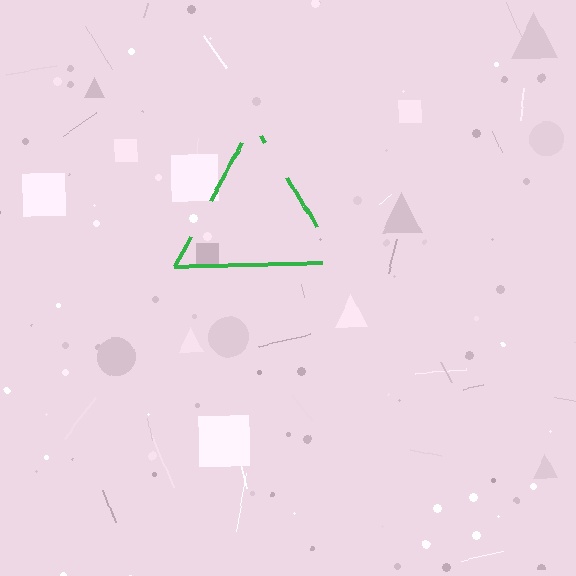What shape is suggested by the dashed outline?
The dashed outline suggests a triangle.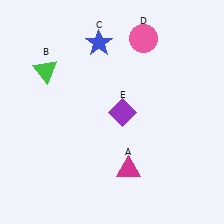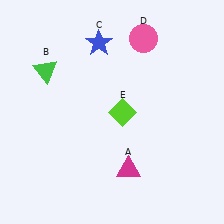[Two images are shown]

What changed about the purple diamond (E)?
In Image 1, E is purple. In Image 2, it changed to lime.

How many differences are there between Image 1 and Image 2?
There is 1 difference between the two images.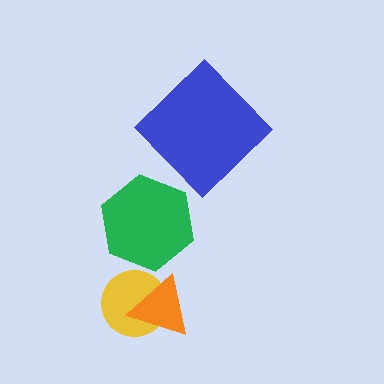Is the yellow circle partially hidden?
Yes, it is partially covered by another shape.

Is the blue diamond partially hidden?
No, no other shape covers it.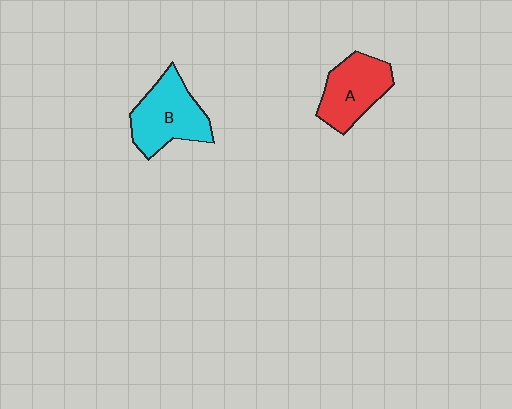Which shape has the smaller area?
Shape A (red).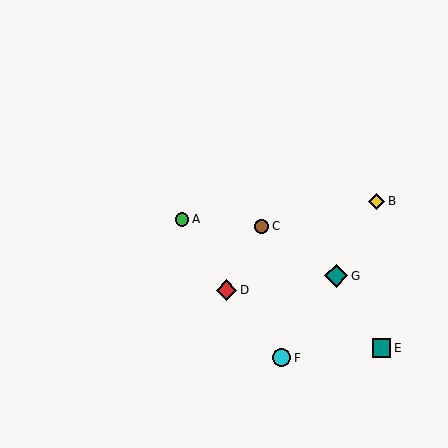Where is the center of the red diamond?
The center of the red diamond is at (226, 290).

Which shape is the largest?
The teal diamond (labeled G) is the largest.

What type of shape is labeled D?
Shape D is a red diamond.